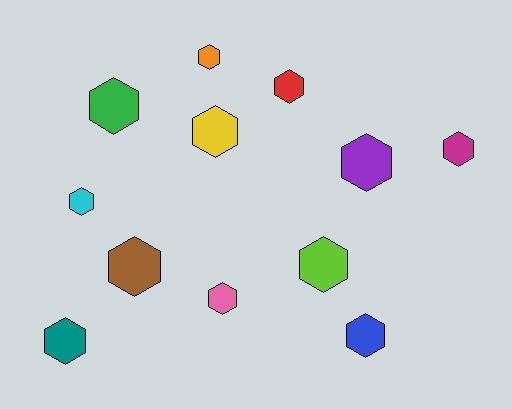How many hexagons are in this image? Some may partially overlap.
There are 12 hexagons.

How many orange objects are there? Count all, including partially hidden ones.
There is 1 orange object.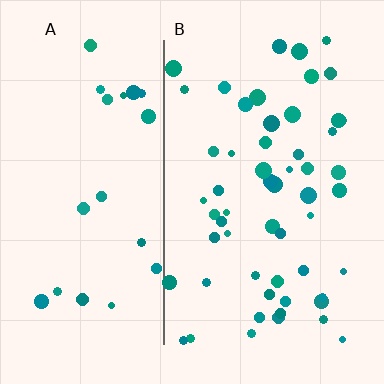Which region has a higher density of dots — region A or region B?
B (the right).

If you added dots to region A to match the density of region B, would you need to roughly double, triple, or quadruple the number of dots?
Approximately triple.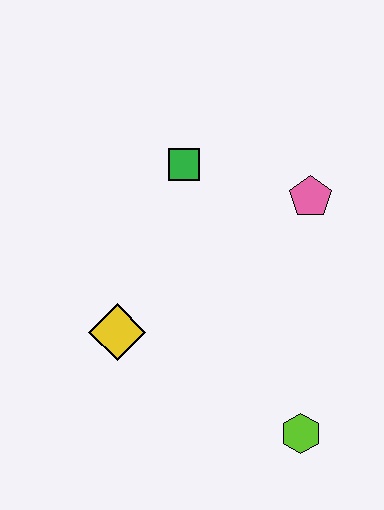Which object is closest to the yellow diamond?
The green square is closest to the yellow diamond.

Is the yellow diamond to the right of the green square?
No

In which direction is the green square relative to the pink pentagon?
The green square is to the left of the pink pentagon.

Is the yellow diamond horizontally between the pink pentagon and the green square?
No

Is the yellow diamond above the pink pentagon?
No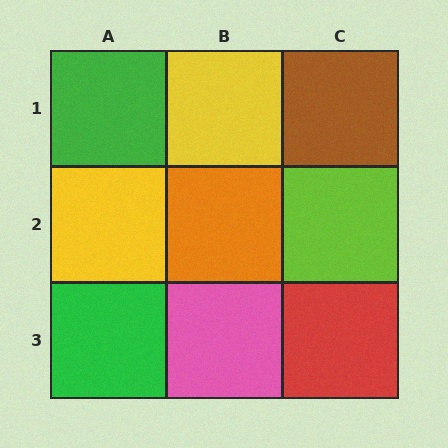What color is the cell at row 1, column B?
Yellow.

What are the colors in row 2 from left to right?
Yellow, orange, lime.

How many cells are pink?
1 cell is pink.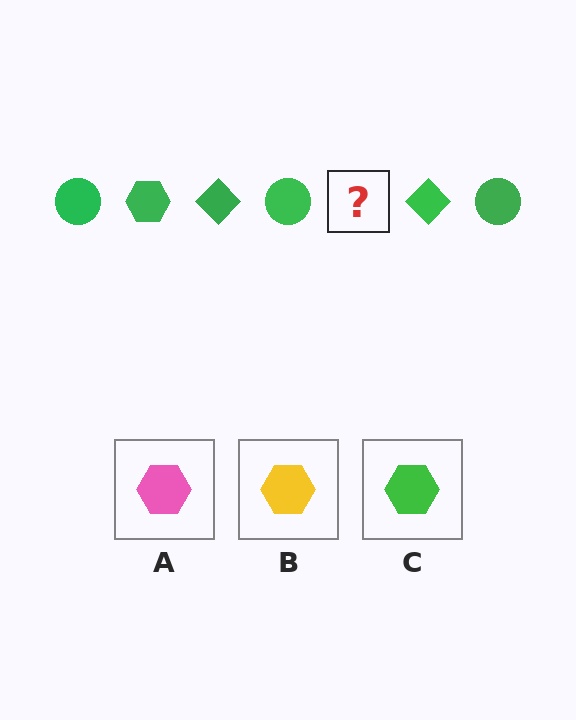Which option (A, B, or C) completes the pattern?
C.